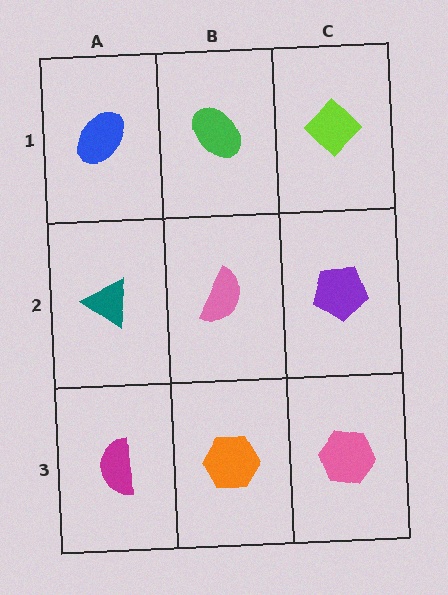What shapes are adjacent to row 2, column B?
A green ellipse (row 1, column B), an orange hexagon (row 3, column B), a teal triangle (row 2, column A), a purple pentagon (row 2, column C).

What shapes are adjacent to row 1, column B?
A pink semicircle (row 2, column B), a blue ellipse (row 1, column A), a lime diamond (row 1, column C).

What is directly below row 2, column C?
A pink hexagon.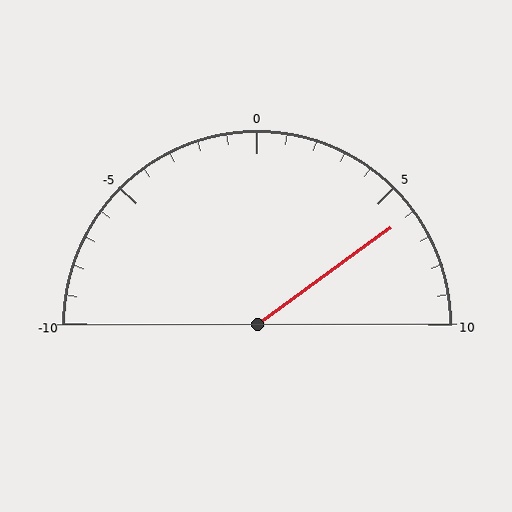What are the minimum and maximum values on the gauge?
The gauge ranges from -10 to 10.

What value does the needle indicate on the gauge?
The needle indicates approximately 6.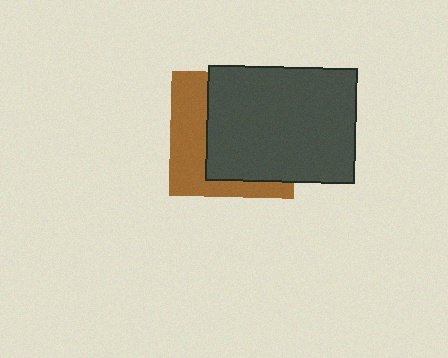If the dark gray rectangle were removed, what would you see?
You would see the complete brown square.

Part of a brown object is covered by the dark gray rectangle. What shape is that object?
It is a square.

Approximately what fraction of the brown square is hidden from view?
Roughly 62% of the brown square is hidden behind the dark gray rectangle.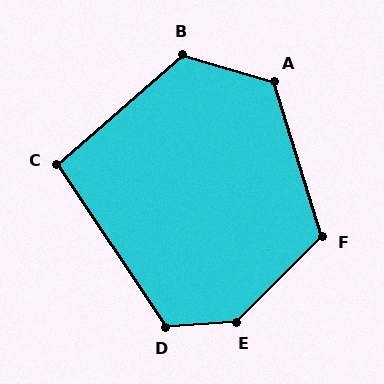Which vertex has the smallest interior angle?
C, at approximately 98 degrees.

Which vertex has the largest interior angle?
E, at approximately 139 degrees.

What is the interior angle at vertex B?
Approximately 122 degrees (obtuse).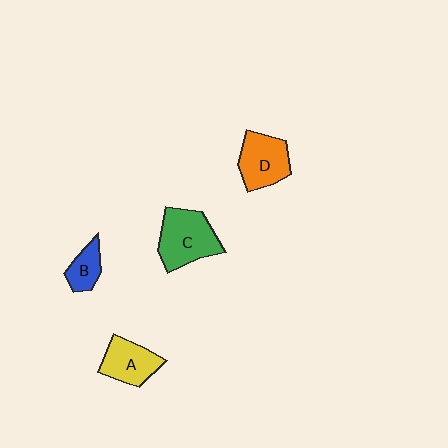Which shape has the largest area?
Shape C (green).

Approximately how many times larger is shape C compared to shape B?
Approximately 2.2 times.